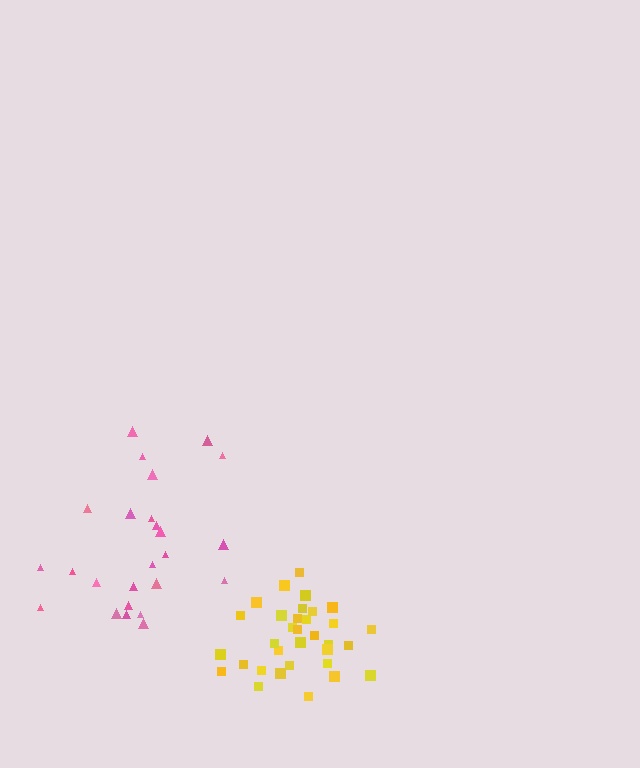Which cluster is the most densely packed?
Yellow.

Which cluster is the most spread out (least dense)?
Pink.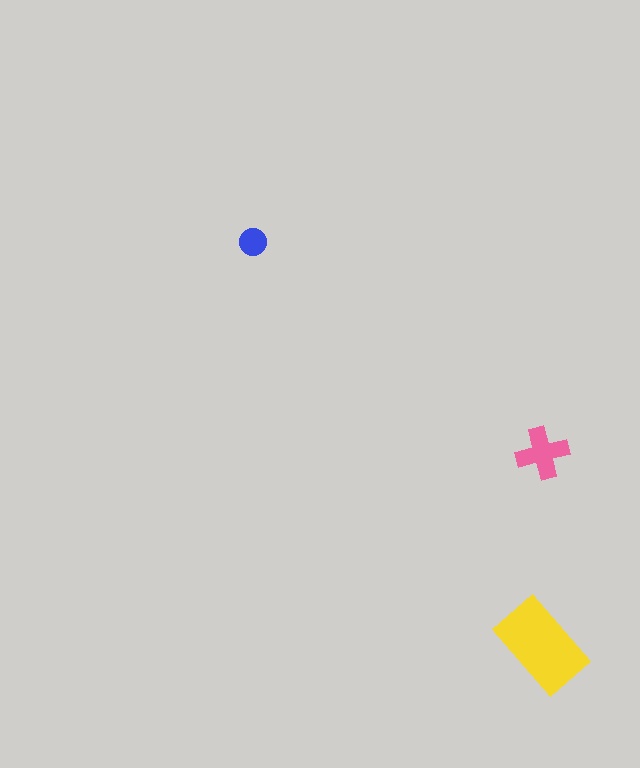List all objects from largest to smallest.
The yellow rectangle, the pink cross, the blue circle.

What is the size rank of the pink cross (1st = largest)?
2nd.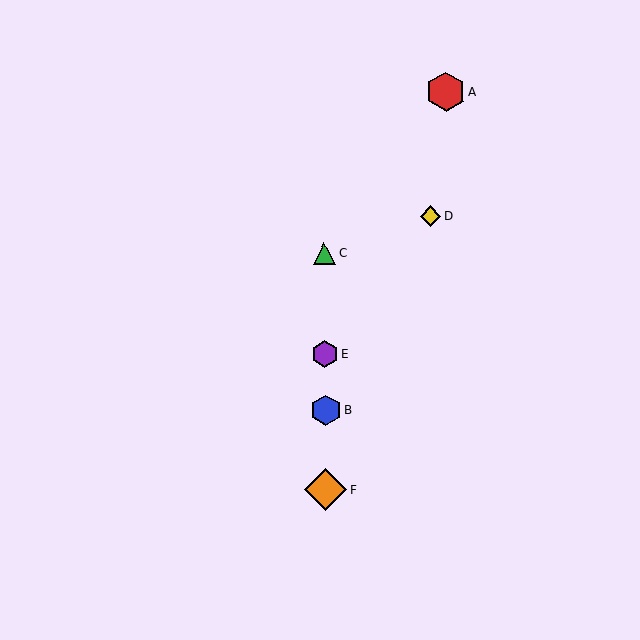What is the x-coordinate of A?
Object A is at x≈446.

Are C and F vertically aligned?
Yes, both are at x≈324.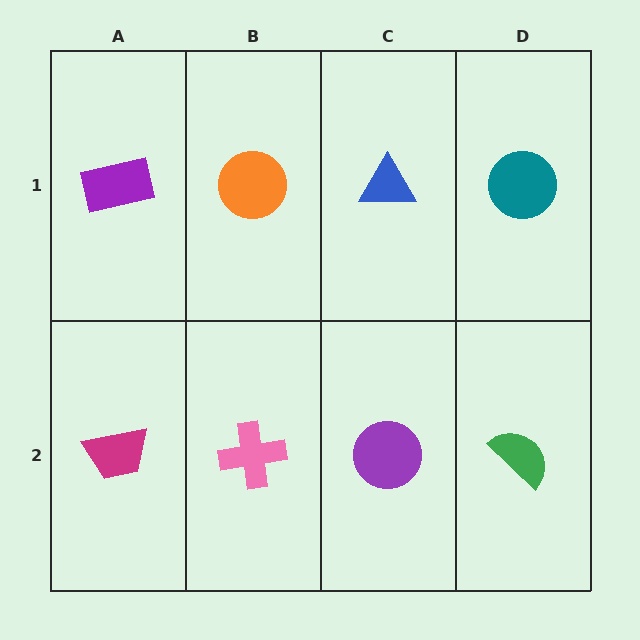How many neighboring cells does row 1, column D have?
2.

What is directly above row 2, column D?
A teal circle.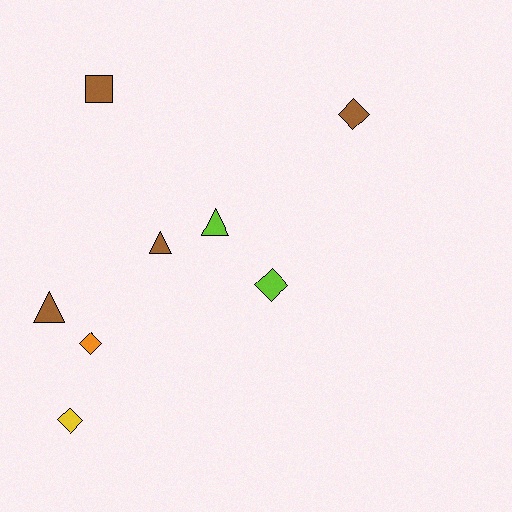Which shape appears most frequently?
Diamond, with 4 objects.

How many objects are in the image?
There are 8 objects.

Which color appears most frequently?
Brown, with 4 objects.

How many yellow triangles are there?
There are no yellow triangles.